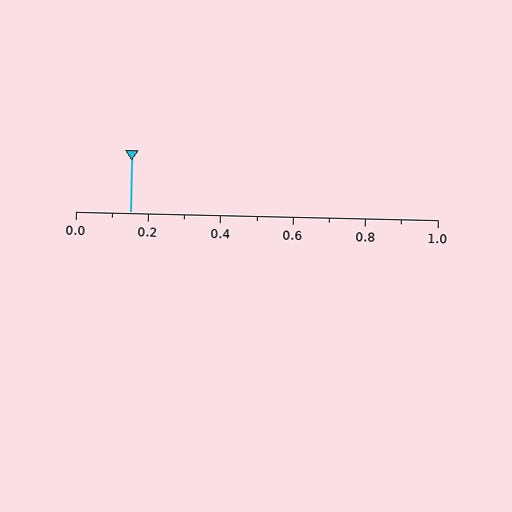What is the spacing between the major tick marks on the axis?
The major ticks are spaced 0.2 apart.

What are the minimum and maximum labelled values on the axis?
The axis runs from 0.0 to 1.0.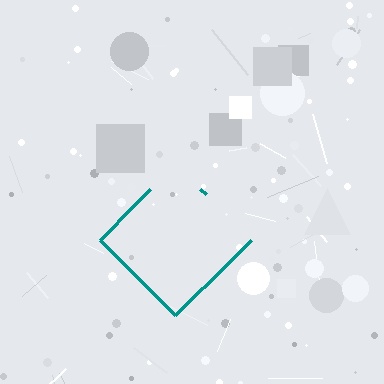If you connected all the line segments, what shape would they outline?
They would outline a diamond.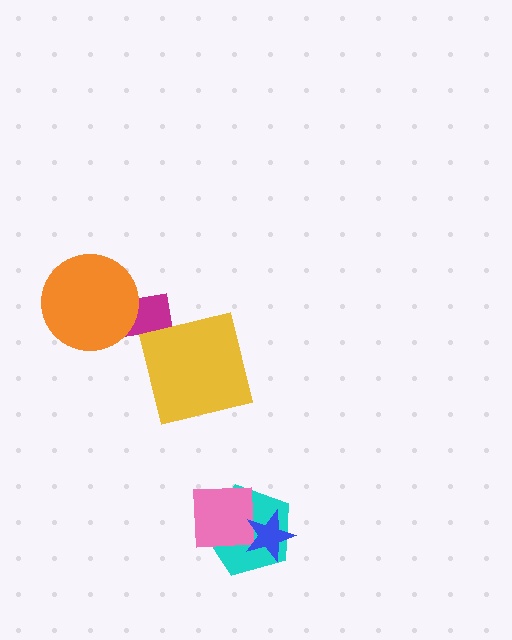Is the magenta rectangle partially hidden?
Yes, it is partially covered by another shape.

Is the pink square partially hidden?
Yes, it is partially covered by another shape.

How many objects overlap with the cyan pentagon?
2 objects overlap with the cyan pentagon.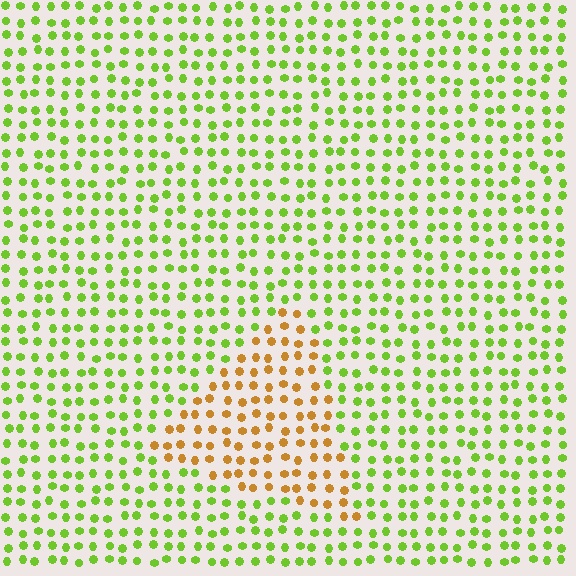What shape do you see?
I see a triangle.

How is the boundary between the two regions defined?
The boundary is defined purely by a slight shift in hue (about 59 degrees). Spacing, size, and orientation are identical on both sides.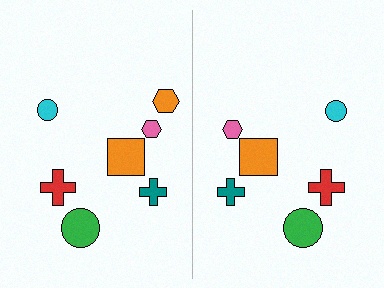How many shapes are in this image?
There are 13 shapes in this image.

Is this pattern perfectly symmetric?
No, the pattern is not perfectly symmetric. A orange hexagon is missing from the right side.